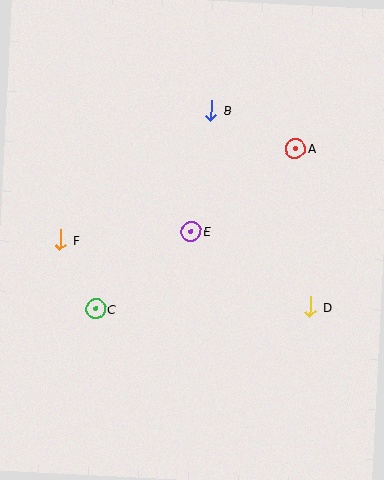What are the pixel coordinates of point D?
Point D is at (311, 307).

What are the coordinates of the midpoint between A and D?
The midpoint between A and D is at (303, 228).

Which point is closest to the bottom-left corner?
Point C is closest to the bottom-left corner.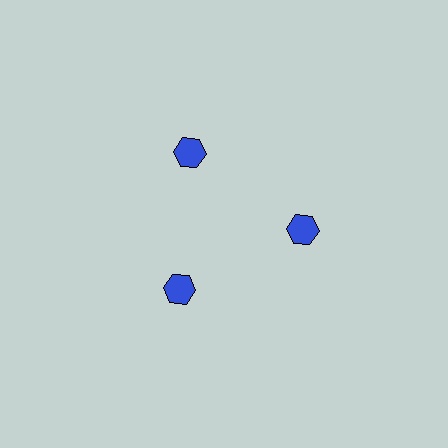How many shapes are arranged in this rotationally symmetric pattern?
There are 3 shapes, arranged in 3 groups of 1.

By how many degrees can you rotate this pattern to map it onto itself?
The pattern maps onto itself every 120 degrees of rotation.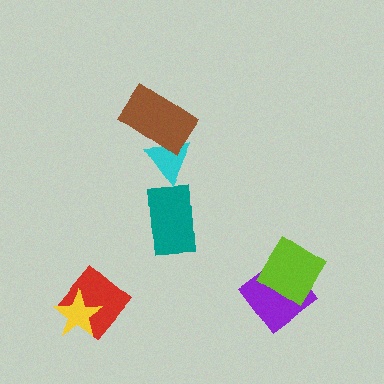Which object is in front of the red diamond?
The yellow star is in front of the red diamond.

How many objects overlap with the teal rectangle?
0 objects overlap with the teal rectangle.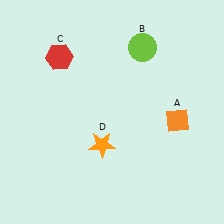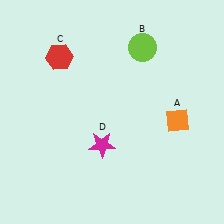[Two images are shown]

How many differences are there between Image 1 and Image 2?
There is 1 difference between the two images.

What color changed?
The star (D) changed from orange in Image 1 to magenta in Image 2.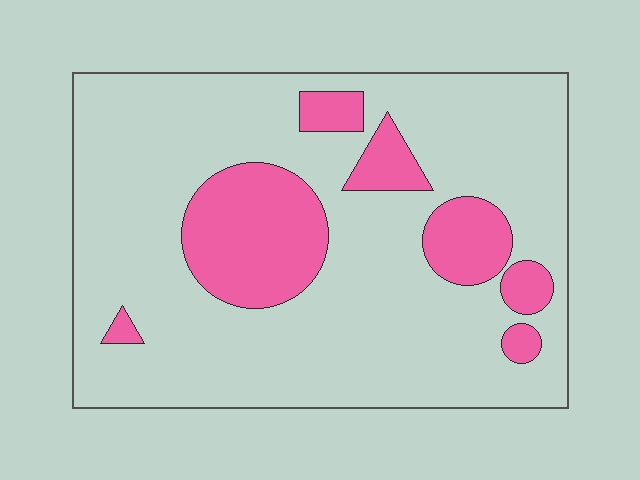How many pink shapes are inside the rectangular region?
7.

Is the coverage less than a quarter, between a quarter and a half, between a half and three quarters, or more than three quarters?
Less than a quarter.